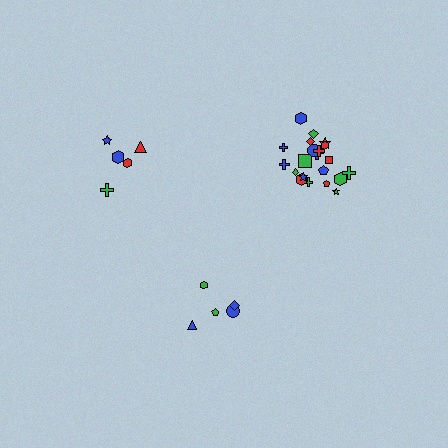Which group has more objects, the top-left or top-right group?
The top-right group.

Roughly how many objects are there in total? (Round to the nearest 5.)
Roughly 30 objects in total.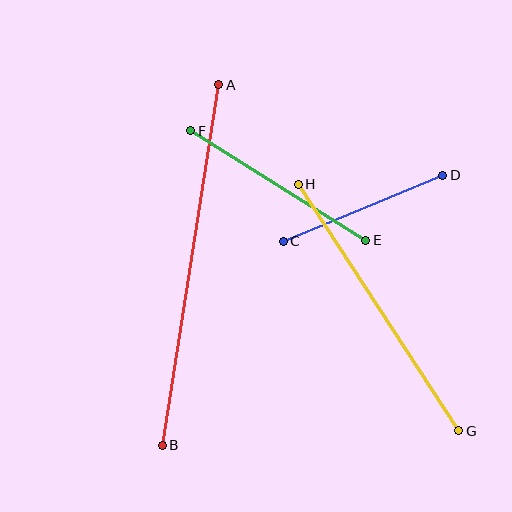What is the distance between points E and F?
The distance is approximately 207 pixels.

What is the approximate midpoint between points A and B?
The midpoint is at approximately (191, 265) pixels.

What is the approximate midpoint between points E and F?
The midpoint is at approximately (278, 185) pixels.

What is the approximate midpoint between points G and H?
The midpoint is at approximately (378, 308) pixels.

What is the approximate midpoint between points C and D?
The midpoint is at approximately (363, 208) pixels.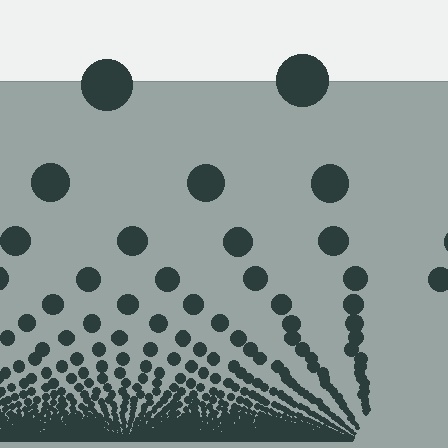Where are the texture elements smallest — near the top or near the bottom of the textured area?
Near the bottom.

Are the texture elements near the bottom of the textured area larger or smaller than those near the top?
Smaller. The gradient is inverted — elements near the bottom are smaller and denser.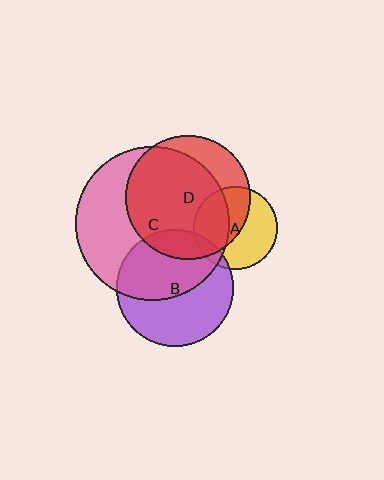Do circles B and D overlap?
Yes.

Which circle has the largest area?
Circle C (pink).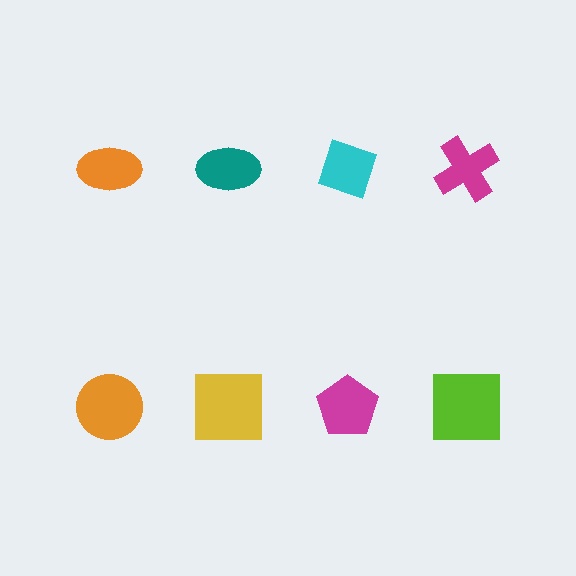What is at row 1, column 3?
A cyan diamond.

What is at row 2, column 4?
A lime square.